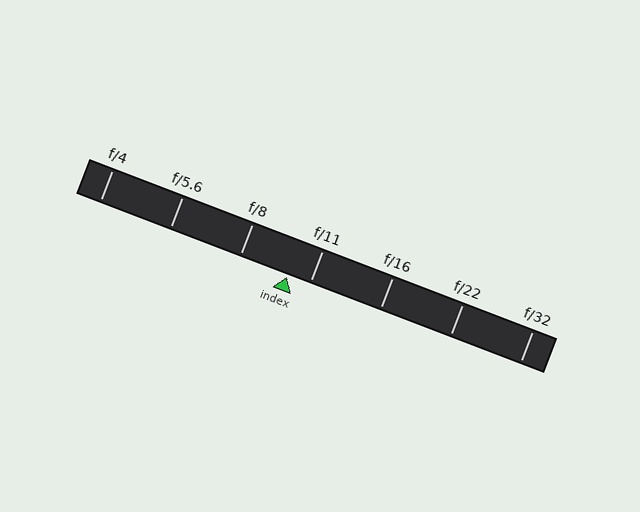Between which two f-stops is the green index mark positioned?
The index mark is between f/8 and f/11.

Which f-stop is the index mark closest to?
The index mark is closest to f/11.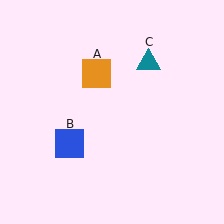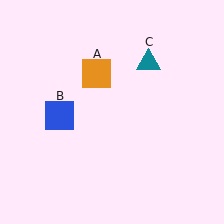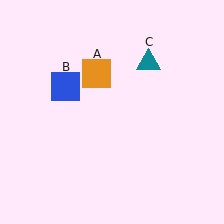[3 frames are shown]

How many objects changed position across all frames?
1 object changed position: blue square (object B).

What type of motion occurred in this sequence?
The blue square (object B) rotated clockwise around the center of the scene.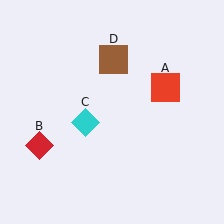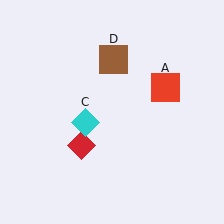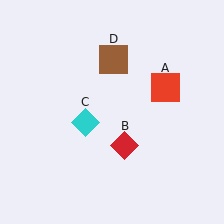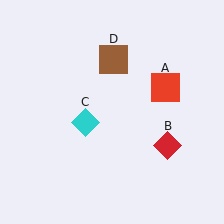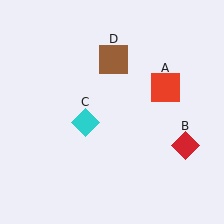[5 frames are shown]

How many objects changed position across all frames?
1 object changed position: red diamond (object B).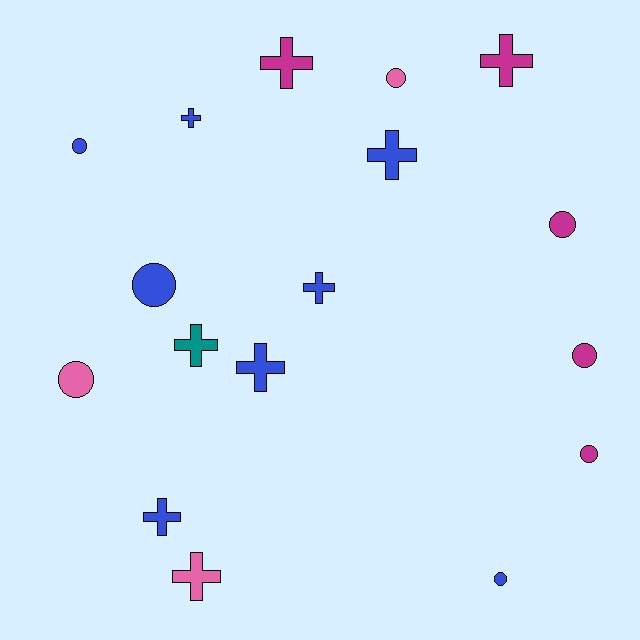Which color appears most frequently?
Blue, with 8 objects.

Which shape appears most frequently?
Cross, with 9 objects.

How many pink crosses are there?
There is 1 pink cross.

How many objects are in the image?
There are 17 objects.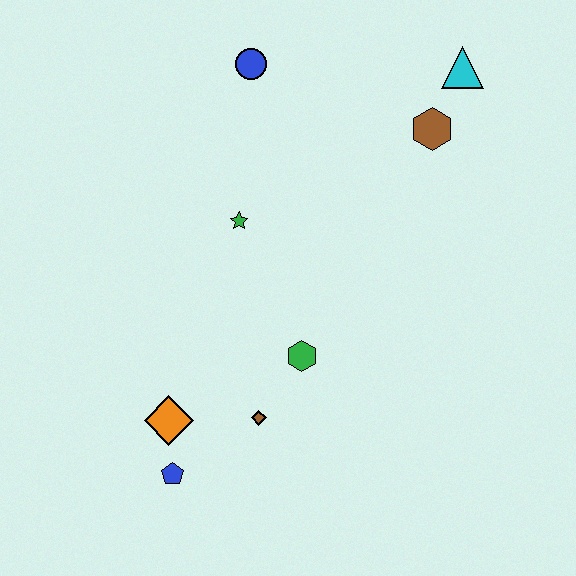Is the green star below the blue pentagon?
No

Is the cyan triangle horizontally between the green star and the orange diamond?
No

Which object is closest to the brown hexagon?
The cyan triangle is closest to the brown hexagon.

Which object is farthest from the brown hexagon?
The blue pentagon is farthest from the brown hexagon.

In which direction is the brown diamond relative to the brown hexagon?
The brown diamond is below the brown hexagon.